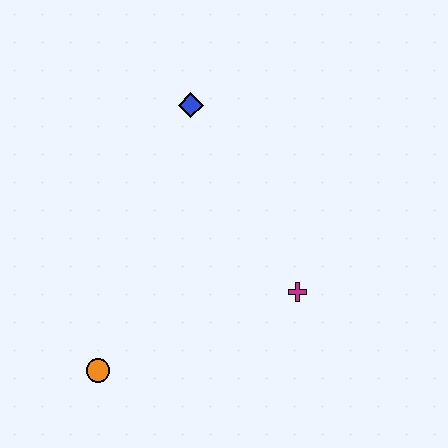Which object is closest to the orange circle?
The magenta cross is closest to the orange circle.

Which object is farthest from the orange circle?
The blue diamond is farthest from the orange circle.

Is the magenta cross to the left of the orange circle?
No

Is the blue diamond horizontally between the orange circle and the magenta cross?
Yes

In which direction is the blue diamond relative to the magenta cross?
The blue diamond is above the magenta cross.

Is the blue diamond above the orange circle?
Yes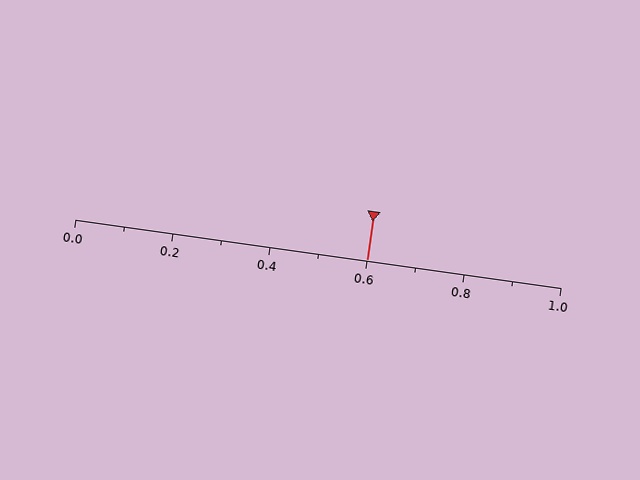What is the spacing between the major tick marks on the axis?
The major ticks are spaced 0.2 apart.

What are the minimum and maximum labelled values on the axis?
The axis runs from 0.0 to 1.0.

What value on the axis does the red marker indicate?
The marker indicates approximately 0.6.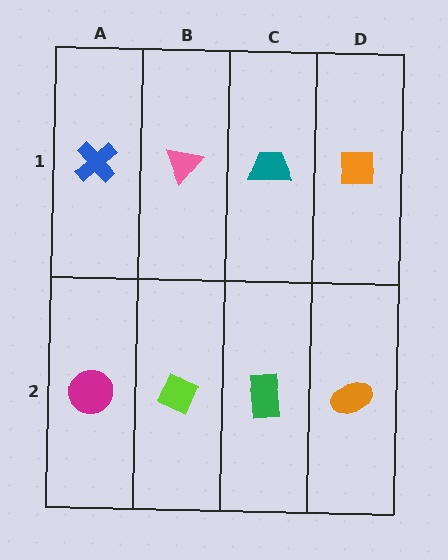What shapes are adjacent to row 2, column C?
A teal trapezoid (row 1, column C), a lime diamond (row 2, column B), an orange ellipse (row 2, column D).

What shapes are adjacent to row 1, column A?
A magenta circle (row 2, column A), a pink triangle (row 1, column B).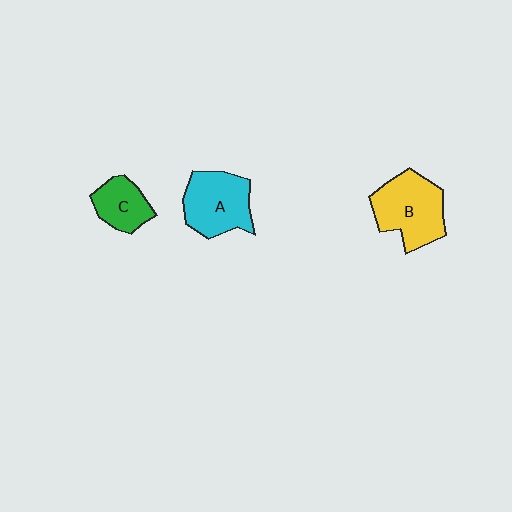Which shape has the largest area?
Shape B (yellow).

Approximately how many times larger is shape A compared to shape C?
Approximately 1.6 times.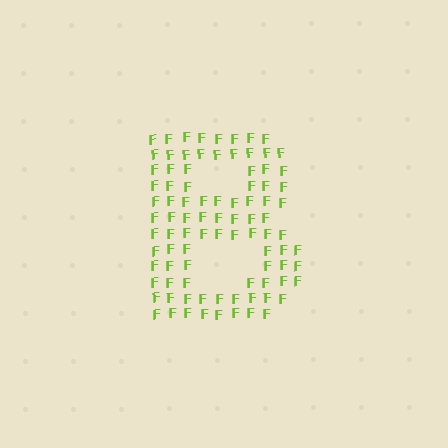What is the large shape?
The large shape is the letter B.